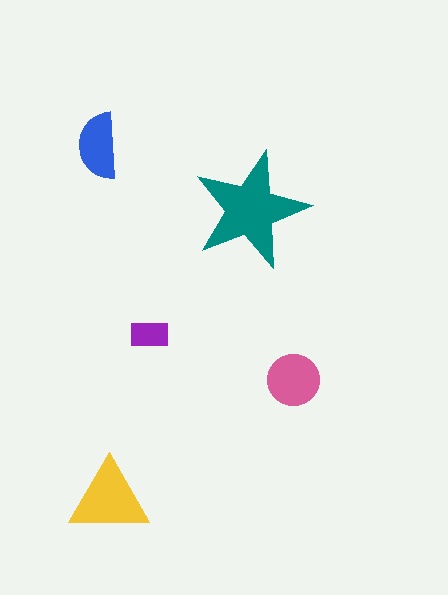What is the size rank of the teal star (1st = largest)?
1st.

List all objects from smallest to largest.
The purple rectangle, the blue semicircle, the pink circle, the yellow triangle, the teal star.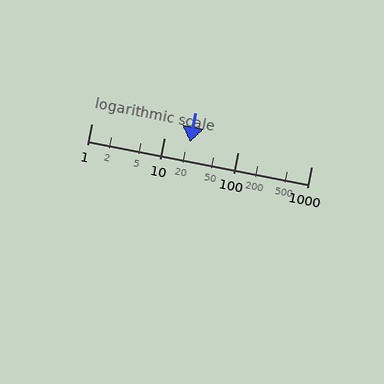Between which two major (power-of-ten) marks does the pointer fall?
The pointer is between 10 and 100.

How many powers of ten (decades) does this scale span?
The scale spans 3 decades, from 1 to 1000.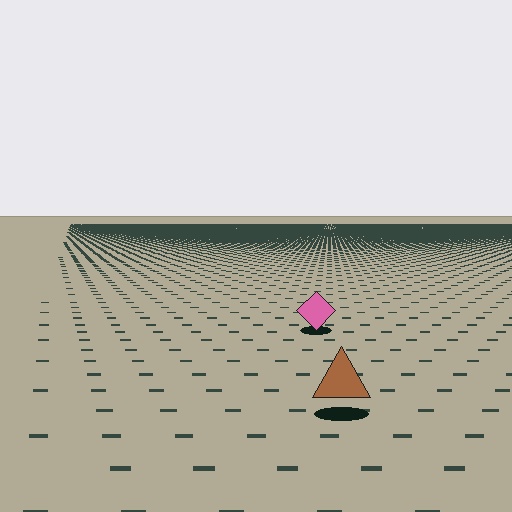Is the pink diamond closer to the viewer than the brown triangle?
No. The brown triangle is closer — you can tell from the texture gradient: the ground texture is coarser near it.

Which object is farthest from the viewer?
The pink diamond is farthest from the viewer. It appears smaller and the ground texture around it is denser.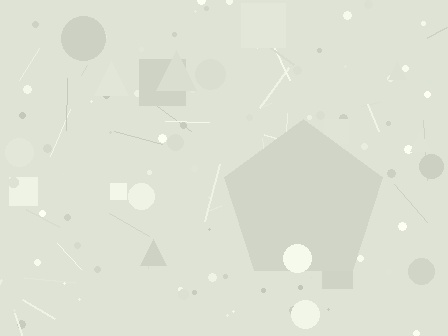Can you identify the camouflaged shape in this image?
The camouflaged shape is a pentagon.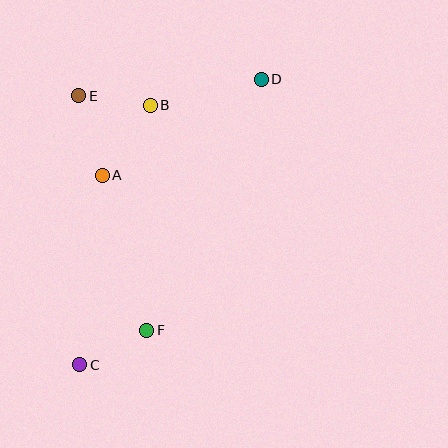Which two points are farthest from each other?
Points C and D are farthest from each other.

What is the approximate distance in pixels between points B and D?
The distance between B and D is approximately 114 pixels.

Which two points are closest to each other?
Points B and E are closest to each other.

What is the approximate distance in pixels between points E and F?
The distance between E and F is approximately 244 pixels.